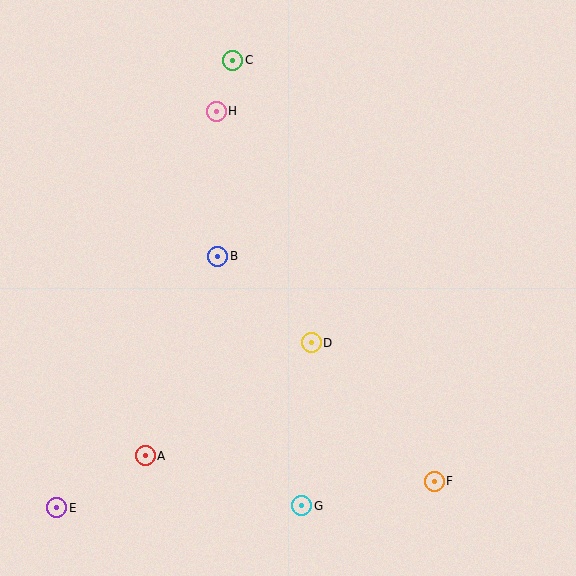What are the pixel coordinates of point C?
Point C is at (233, 60).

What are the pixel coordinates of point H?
Point H is at (216, 111).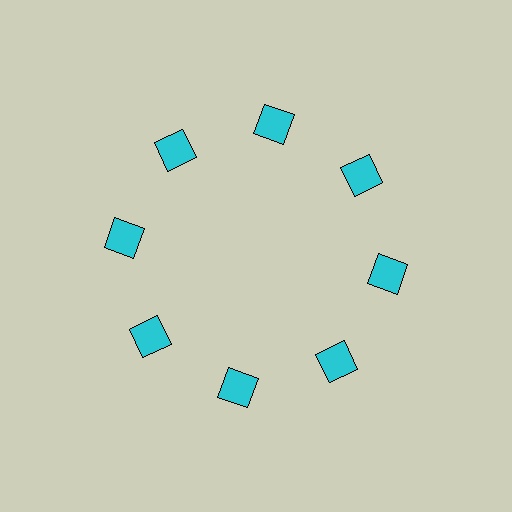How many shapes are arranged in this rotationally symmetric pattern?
There are 8 shapes, arranged in 8 groups of 1.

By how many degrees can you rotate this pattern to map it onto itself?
The pattern maps onto itself every 45 degrees of rotation.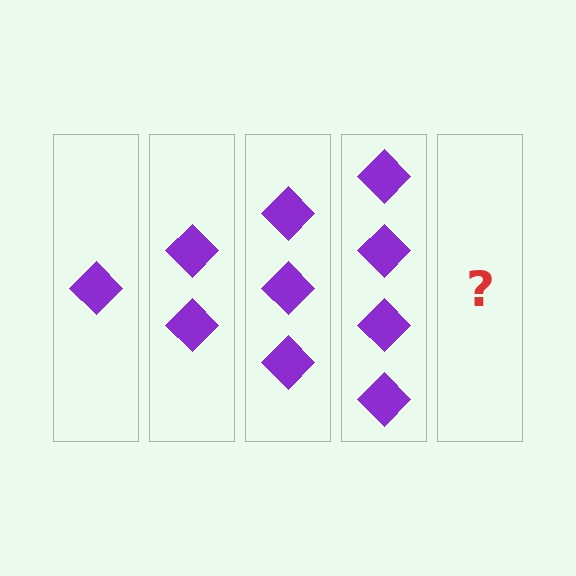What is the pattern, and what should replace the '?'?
The pattern is that each step adds one more diamond. The '?' should be 5 diamonds.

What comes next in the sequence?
The next element should be 5 diamonds.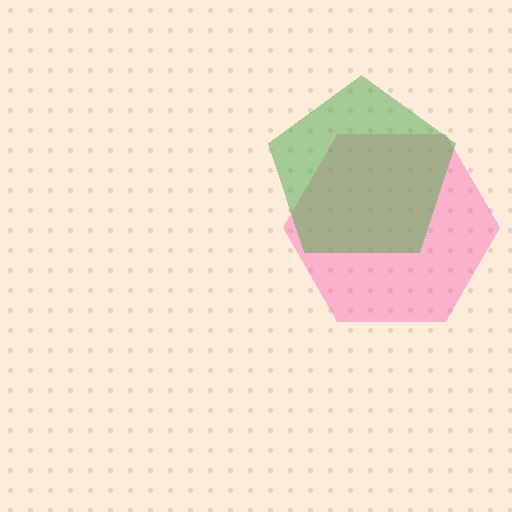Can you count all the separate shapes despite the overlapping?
Yes, there are 2 separate shapes.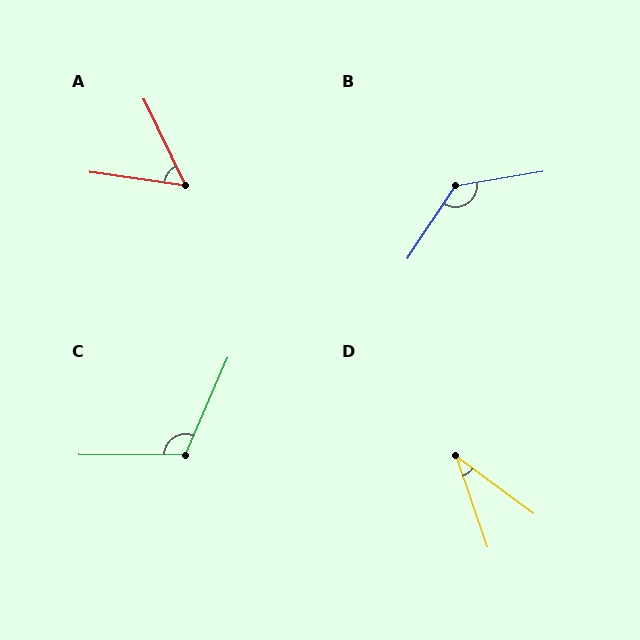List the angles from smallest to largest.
D (34°), A (56°), C (114°), B (133°).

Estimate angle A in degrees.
Approximately 56 degrees.